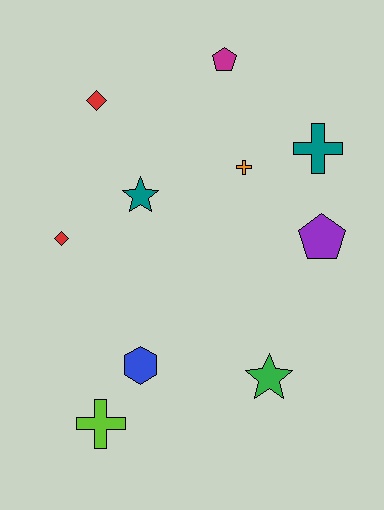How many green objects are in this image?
There is 1 green object.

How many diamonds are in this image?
There are 2 diamonds.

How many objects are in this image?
There are 10 objects.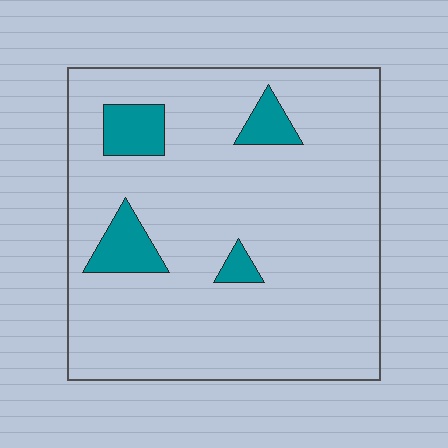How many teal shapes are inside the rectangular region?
4.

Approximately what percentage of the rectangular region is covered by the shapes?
Approximately 10%.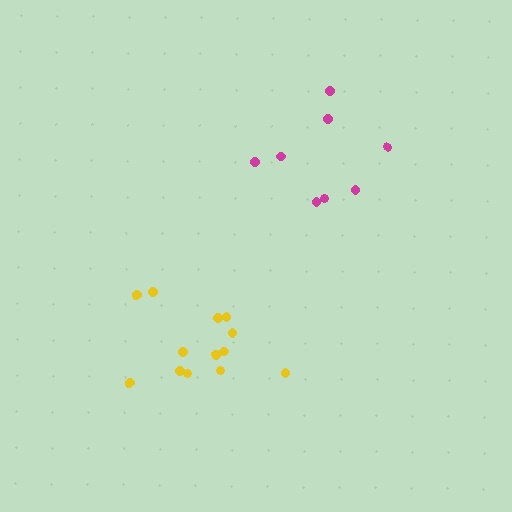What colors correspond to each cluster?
The clusters are colored: yellow, magenta.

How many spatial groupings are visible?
There are 2 spatial groupings.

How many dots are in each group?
Group 1: 13 dots, Group 2: 8 dots (21 total).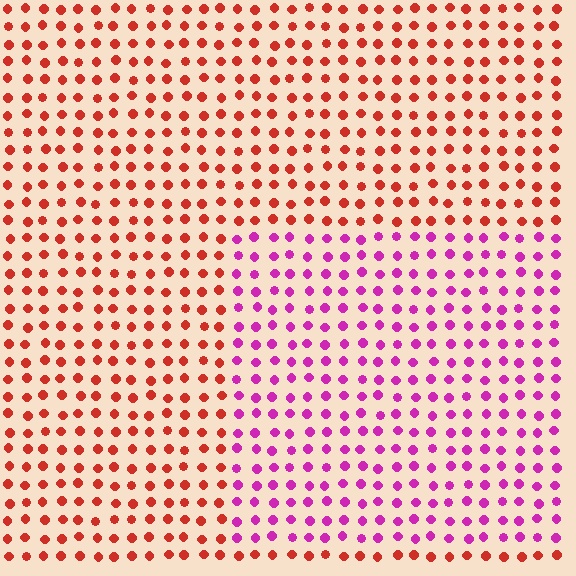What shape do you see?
I see a rectangle.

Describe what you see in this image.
The image is filled with small red elements in a uniform arrangement. A rectangle-shaped region is visible where the elements are tinted to a slightly different hue, forming a subtle color boundary.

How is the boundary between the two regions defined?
The boundary is defined purely by a slight shift in hue (about 54 degrees). Spacing, size, and orientation are identical on both sides.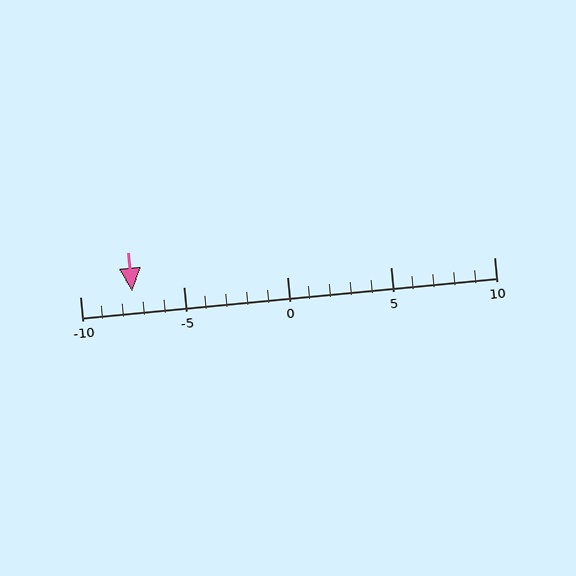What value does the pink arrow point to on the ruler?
The pink arrow points to approximately -8.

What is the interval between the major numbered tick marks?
The major tick marks are spaced 5 units apart.